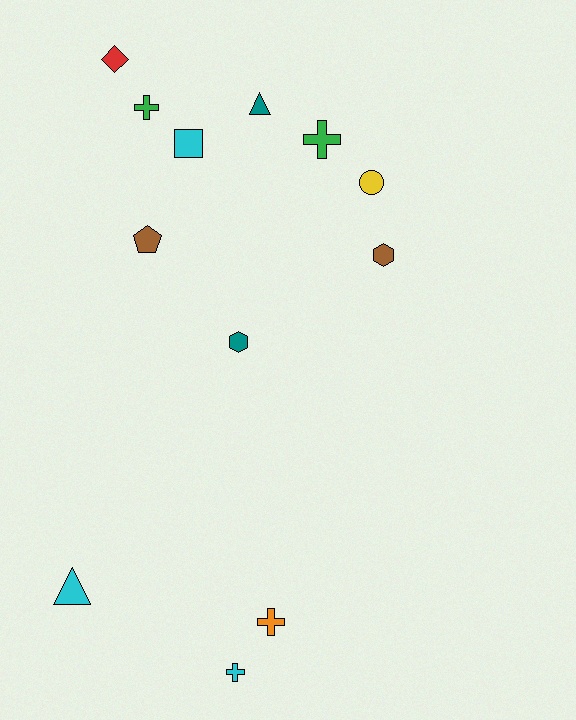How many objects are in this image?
There are 12 objects.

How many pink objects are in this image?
There are no pink objects.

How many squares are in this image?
There is 1 square.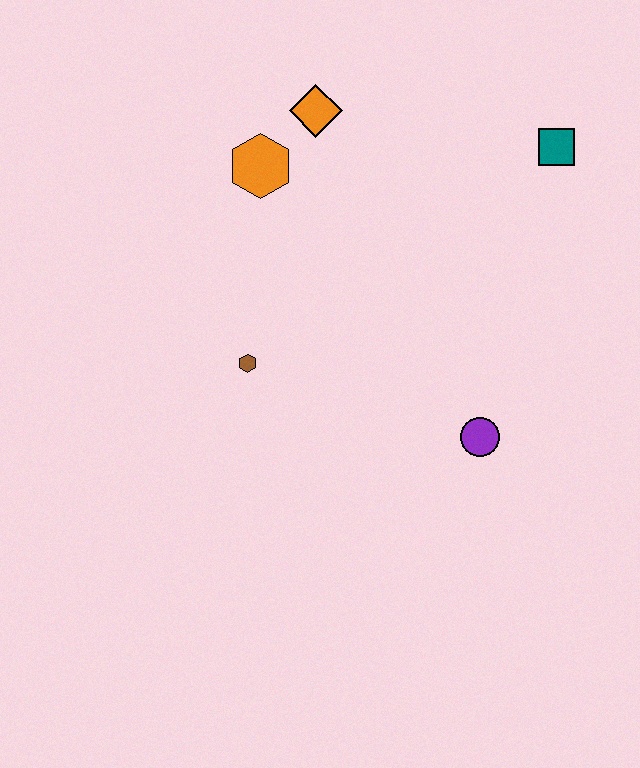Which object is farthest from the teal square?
The brown hexagon is farthest from the teal square.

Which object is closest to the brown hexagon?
The orange hexagon is closest to the brown hexagon.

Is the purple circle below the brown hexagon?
Yes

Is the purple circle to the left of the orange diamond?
No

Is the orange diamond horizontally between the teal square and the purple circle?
No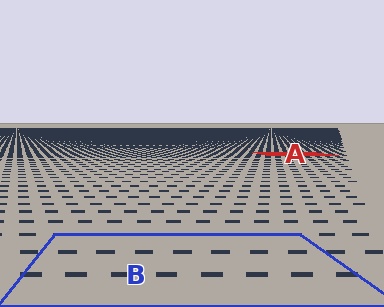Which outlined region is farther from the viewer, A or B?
Region A is farther from the viewer — the texture elements inside it appear smaller and more densely packed.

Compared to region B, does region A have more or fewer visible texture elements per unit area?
Region A has more texture elements per unit area — they are packed more densely because it is farther away.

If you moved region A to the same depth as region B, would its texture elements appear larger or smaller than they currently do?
They would appear larger. At a closer depth, the same texture elements are projected at a bigger on-screen size.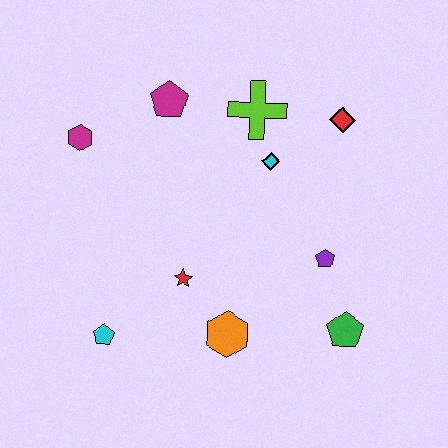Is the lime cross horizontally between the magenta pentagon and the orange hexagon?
No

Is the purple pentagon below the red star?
No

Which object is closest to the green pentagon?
The purple pentagon is closest to the green pentagon.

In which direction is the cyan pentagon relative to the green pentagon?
The cyan pentagon is to the left of the green pentagon.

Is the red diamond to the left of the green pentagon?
Yes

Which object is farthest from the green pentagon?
The magenta hexagon is farthest from the green pentagon.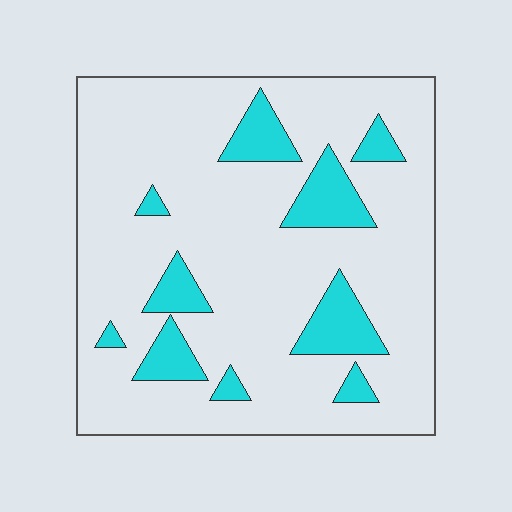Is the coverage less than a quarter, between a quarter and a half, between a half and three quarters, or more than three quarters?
Less than a quarter.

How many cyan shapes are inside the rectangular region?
10.